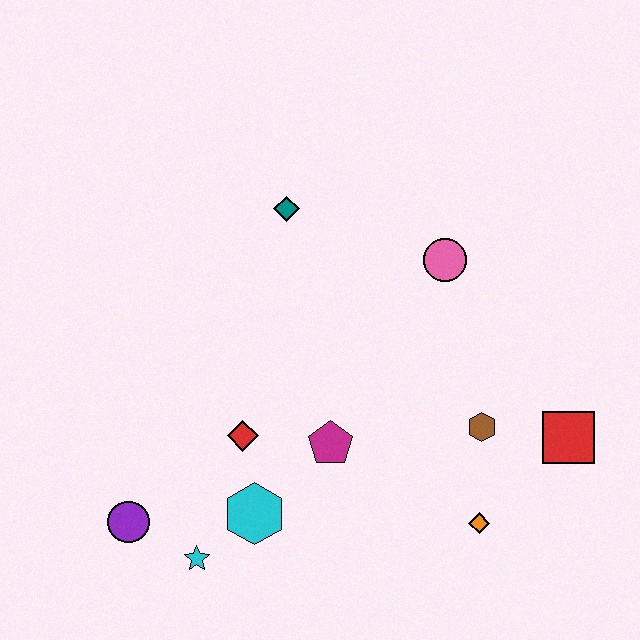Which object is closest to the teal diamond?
The pink circle is closest to the teal diamond.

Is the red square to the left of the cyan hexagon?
No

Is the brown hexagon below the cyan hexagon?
No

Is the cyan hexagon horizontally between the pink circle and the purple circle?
Yes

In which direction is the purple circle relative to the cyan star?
The purple circle is to the left of the cyan star.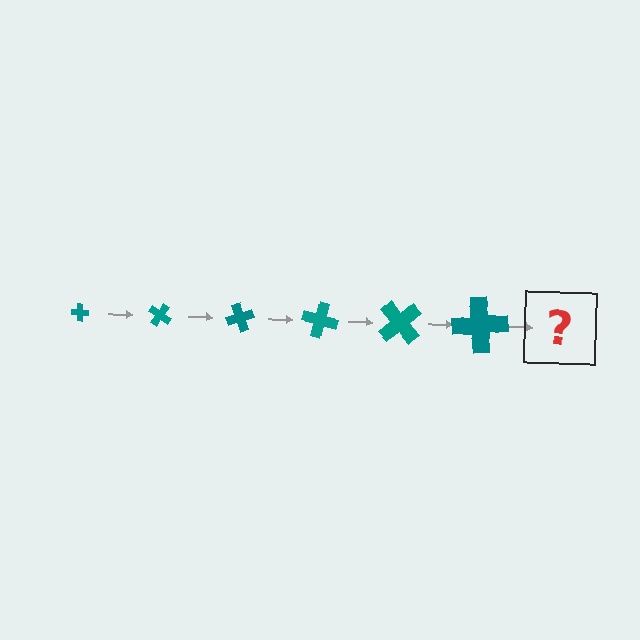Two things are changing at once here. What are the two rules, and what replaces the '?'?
The two rules are that the cross grows larger each step and it rotates 35 degrees each step. The '?' should be a cross, larger than the previous one and rotated 210 degrees from the start.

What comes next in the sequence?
The next element should be a cross, larger than the previous one and rotated 210 degrees from the start.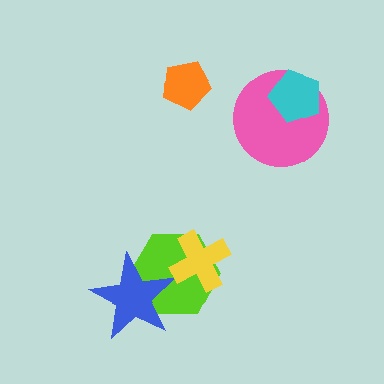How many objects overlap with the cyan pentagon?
1 object overlaps with the cyan pentagon.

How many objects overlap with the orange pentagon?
0 objects overlap with the orange pentagon.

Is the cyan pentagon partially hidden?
No, no other shape covers it.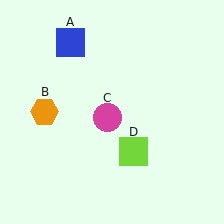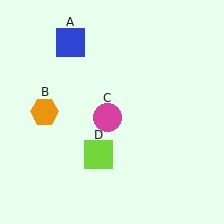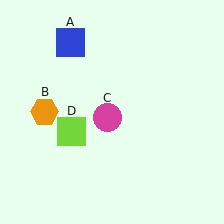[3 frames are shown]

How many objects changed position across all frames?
1 object changed position: lime square (object D).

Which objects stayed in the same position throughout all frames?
Blue square (object A) and orange hexagon (object B) and magenta circle (object C) remained stationary.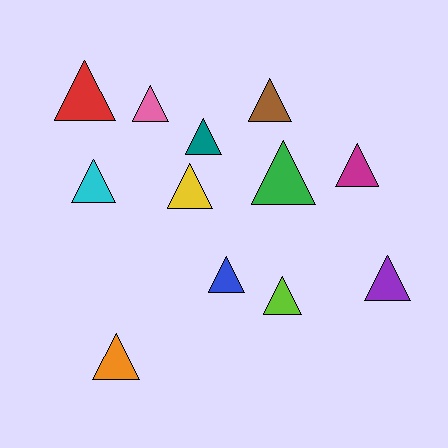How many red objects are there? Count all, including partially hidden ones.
There is 1 red object.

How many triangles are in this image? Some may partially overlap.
There are 12 triangles.